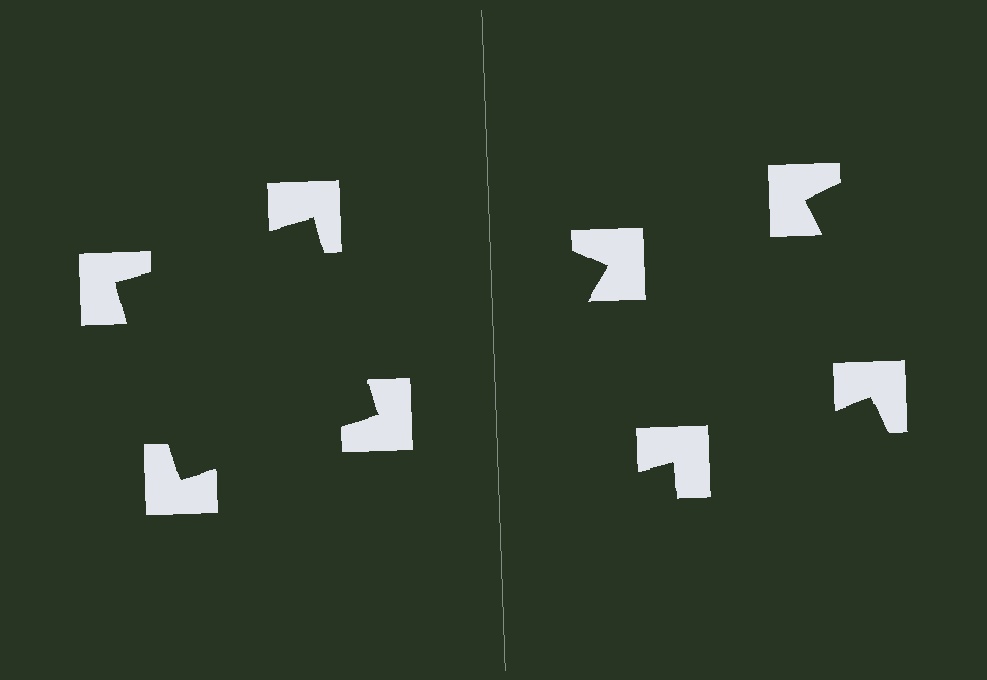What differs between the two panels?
The notched squares are positioned identically on both sides; only the wedge orientations differ. On the left they align to a square; on the right they are misaligned.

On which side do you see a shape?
An illusory square appears on the left side. On the right side the wedge cuts are rotated, so no coherent shape forms.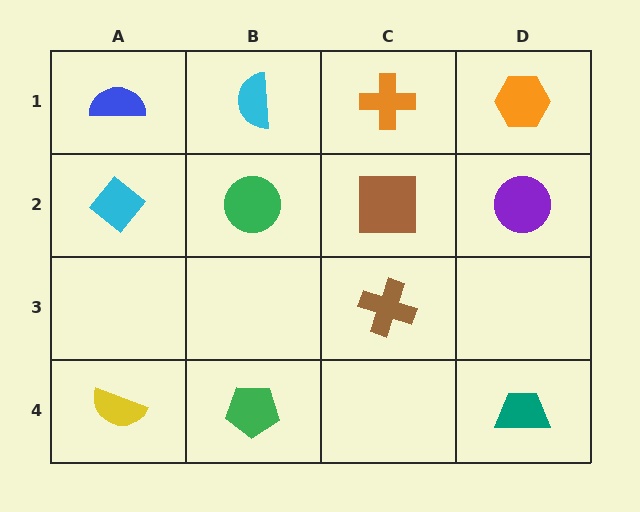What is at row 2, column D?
A purple circle.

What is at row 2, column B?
A green circle.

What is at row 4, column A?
A yellow semicircle.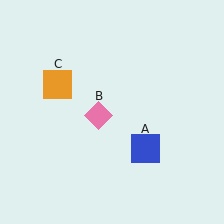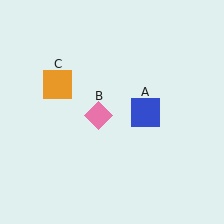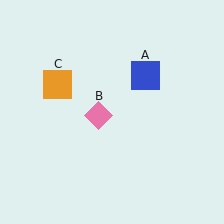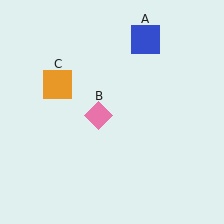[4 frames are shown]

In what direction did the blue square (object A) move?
The blue square (object A) moved up.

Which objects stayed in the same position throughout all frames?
Pink diamond (object B) and orange square (object C) remained stationary.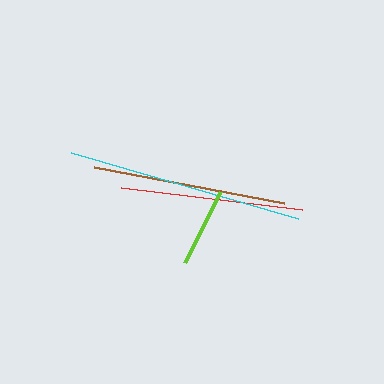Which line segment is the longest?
The cyan line is the longest at approximately 236 pixels.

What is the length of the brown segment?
The brown segment is approximately 193 pixels long.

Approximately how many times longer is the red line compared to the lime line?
The red line is approximately 2.3 times the length of the lime line.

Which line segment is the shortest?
The lime line is the shortest at approximately 79 pixels.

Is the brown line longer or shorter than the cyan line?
The cyan line is longer than the brown line.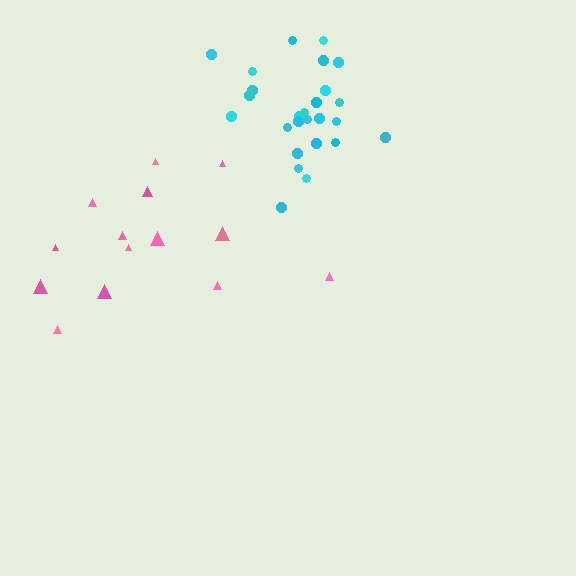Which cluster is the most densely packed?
Cyan.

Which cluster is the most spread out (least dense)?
Pink.